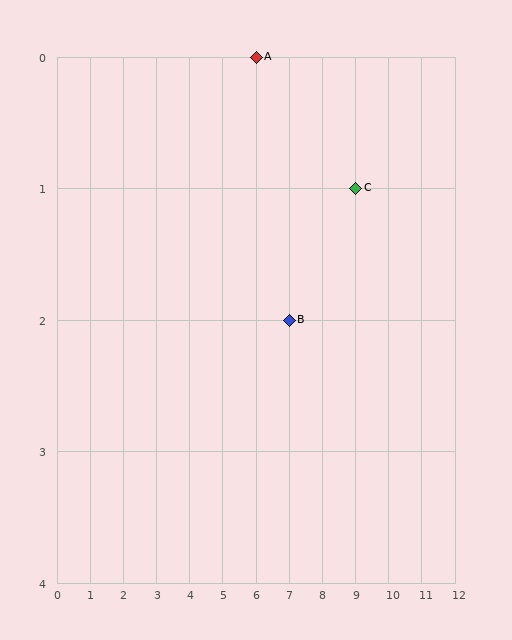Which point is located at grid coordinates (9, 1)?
Point C is at (9, 1).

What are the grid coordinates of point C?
Point C is at grid coordinates (9, 1).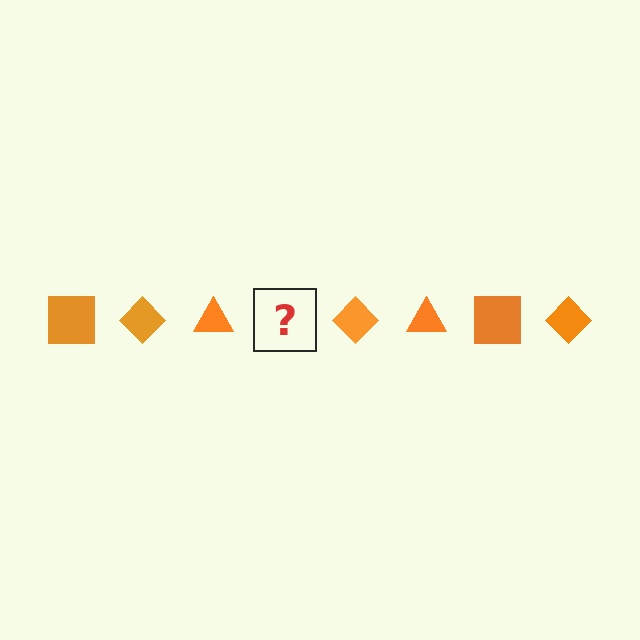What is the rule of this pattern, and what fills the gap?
The rule is that the pattern cycles through square, diamond, triangle shapes in orange. The gap should be filled with an orange square.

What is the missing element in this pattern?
The missing element is an orange square.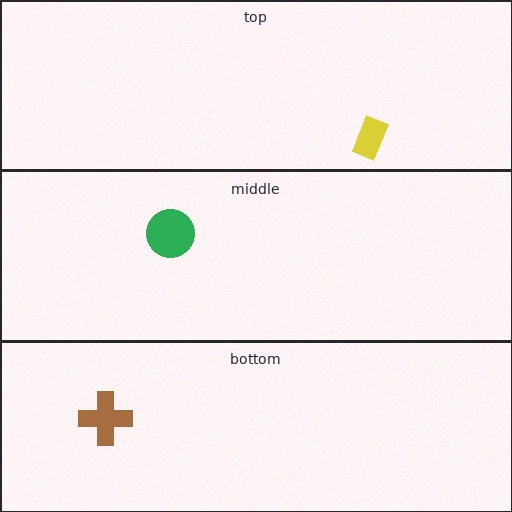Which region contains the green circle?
The middle region.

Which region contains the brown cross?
The bottom region.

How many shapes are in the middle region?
1.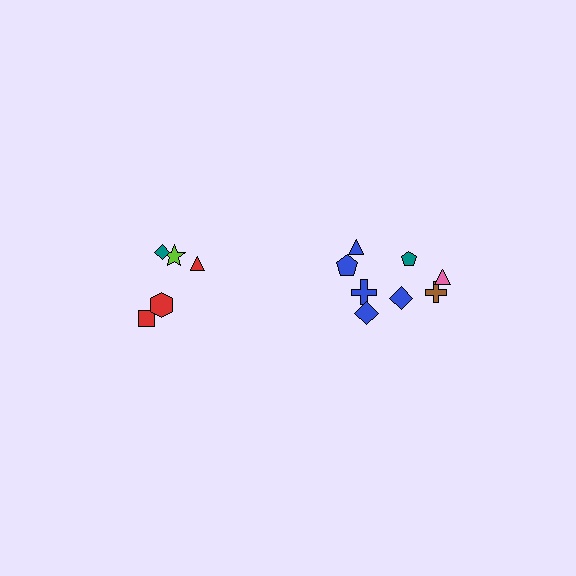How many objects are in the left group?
There are 5 objects.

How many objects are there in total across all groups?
There are 13 objects.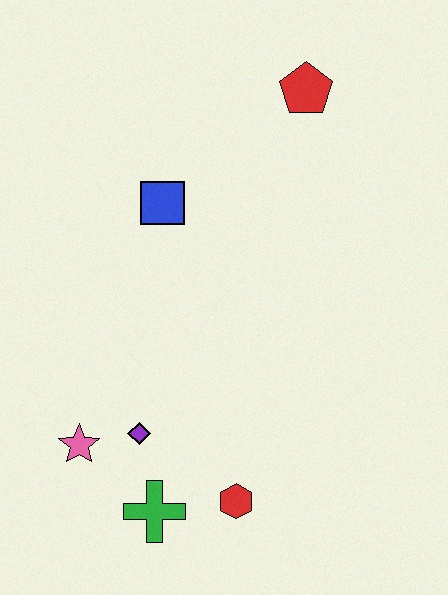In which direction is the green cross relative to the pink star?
The green cross is to the right of the pink star.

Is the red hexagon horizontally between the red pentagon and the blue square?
Yes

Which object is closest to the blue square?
The red pentagon is closest to the blue square.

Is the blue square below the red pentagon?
Yes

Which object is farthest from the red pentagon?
The green cross is farthest from the red pentagon.